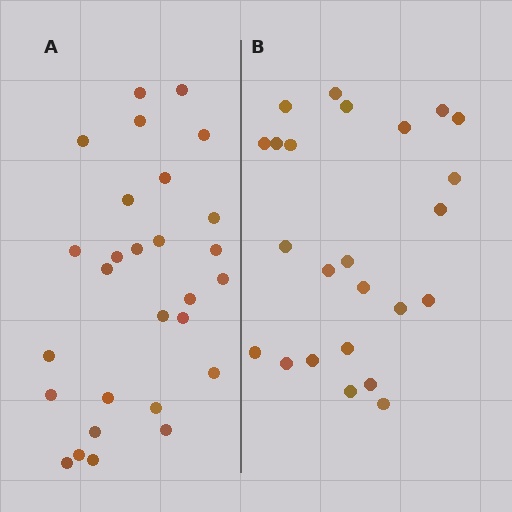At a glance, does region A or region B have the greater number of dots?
Region A (the left region) has more dots.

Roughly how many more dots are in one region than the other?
Region A has about 4 more dots than region B.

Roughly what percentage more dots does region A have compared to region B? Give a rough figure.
About 15% more.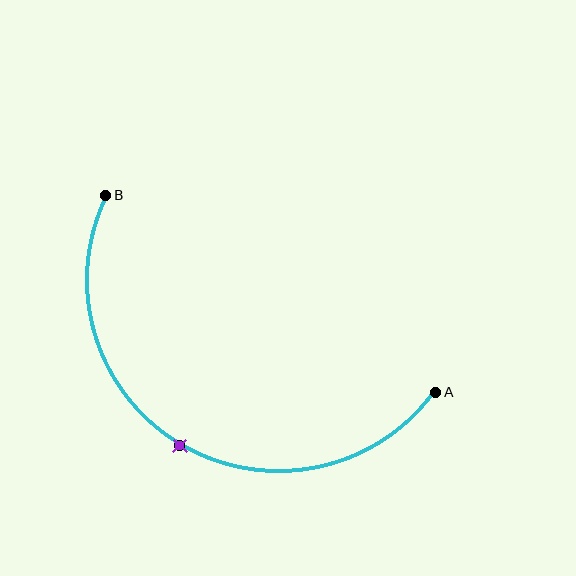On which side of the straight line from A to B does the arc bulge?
The arc bulges below the straight line connecting A and B.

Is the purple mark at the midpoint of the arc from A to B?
Yes. The purple mark lies on the arc at equal arc-length from both A and B — it is the arc midpoint.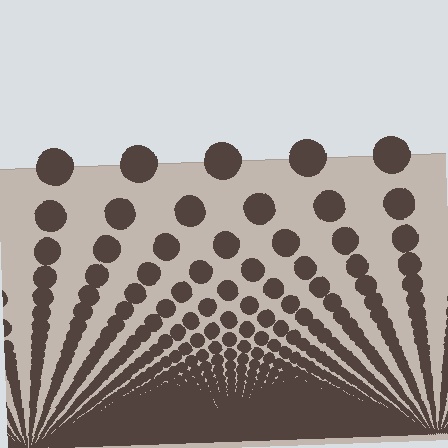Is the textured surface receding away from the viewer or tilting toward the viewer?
The surface appears to tilt toward the viewer. Texture elements get larger and sparser toward the top.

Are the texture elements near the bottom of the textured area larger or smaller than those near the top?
Smaller. The gradient is inverted — elements near the bottom are smaller and denser.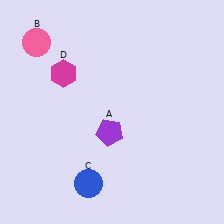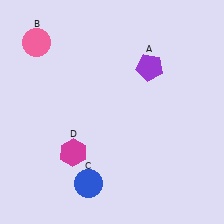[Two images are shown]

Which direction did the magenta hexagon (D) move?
The magenta hexagon (D) moved down.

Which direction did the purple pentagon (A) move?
The purple pentagon (A) moved up.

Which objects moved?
The objects that moved are: the purple pentagon (A), the magenta hexagon (D).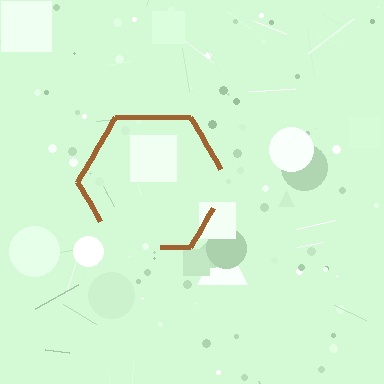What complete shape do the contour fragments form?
The contour fragments form a hexagon.